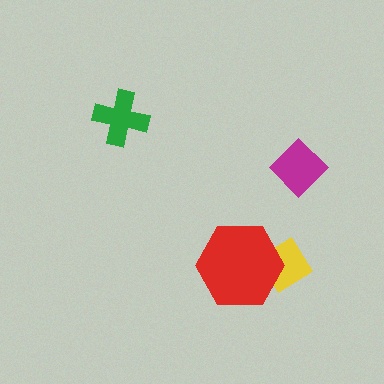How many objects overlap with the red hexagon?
1 object overlaps with the red hexagon.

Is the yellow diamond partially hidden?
Yes, it is partially covered by another shape.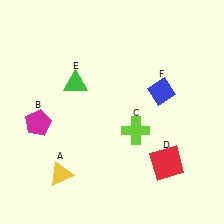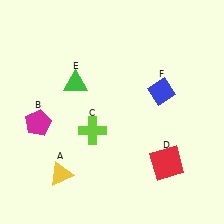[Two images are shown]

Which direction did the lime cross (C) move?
The lime cross (C) moved left.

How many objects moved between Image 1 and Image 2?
1 object moved between the two images.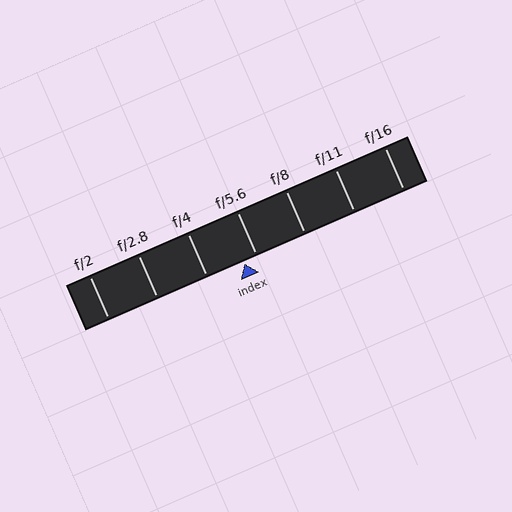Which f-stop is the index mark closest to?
The index mark is closest to f/5.6.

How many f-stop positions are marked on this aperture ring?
There are 7 f-stop positions marked.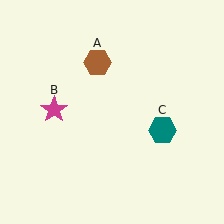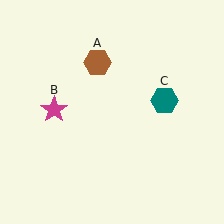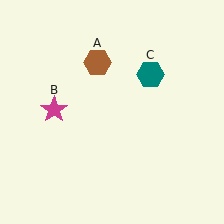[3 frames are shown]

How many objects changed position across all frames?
1 object changed position: teal hexagon (object C).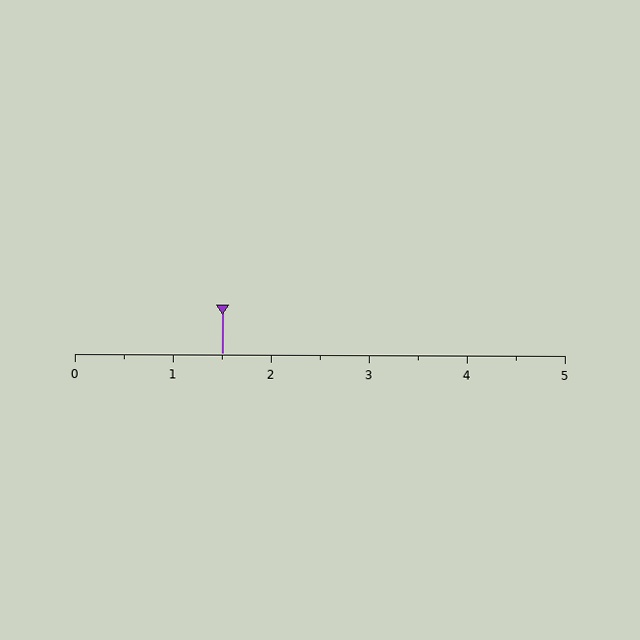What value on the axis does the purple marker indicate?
The marker indicates approximately 1.5.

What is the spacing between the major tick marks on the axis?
The major ticks are spaced 1 apart.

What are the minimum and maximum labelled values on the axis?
The axis runs from 0 to 5.